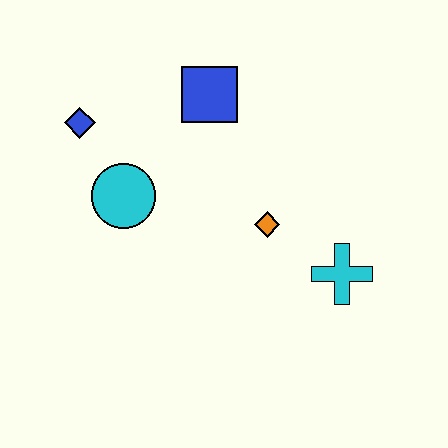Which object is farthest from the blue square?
The cyan cross is farthest from the blue square.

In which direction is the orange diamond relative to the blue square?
The orange diamond is below the blue square.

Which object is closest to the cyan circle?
The blue diamond is closest to the cyan circle.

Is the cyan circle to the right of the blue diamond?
Yes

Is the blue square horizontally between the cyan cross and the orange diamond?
No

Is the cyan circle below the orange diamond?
No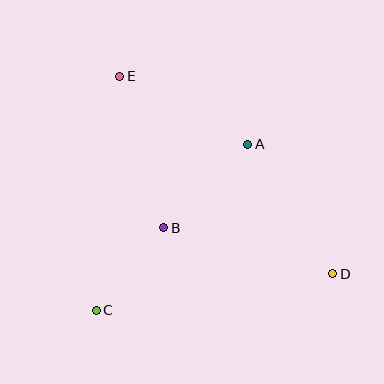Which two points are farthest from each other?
Points D and E are farthest from each other.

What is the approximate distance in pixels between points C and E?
The distance between C and E is approximately 235 pixels.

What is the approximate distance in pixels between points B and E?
The distance between B and E is approximately 158 pixels.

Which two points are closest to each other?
Points B and C are closest to each other.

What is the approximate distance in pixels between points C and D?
The distance between C and D is approximately 239 pixels.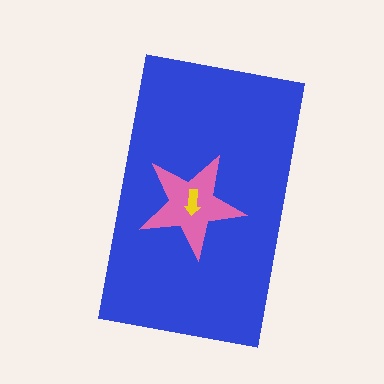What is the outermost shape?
The blue rectangle.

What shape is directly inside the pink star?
The yellow arrow.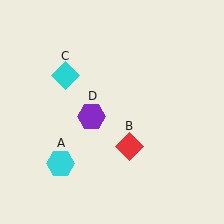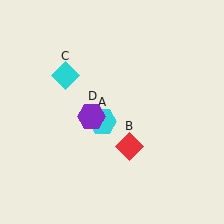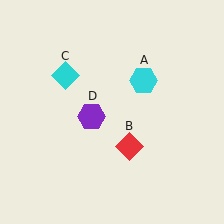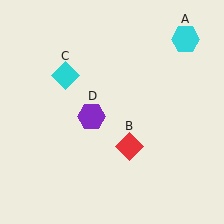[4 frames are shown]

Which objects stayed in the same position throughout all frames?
Red diamond (object B) and cyan diamond (object C) and purple hexagon (object D) remained stationary.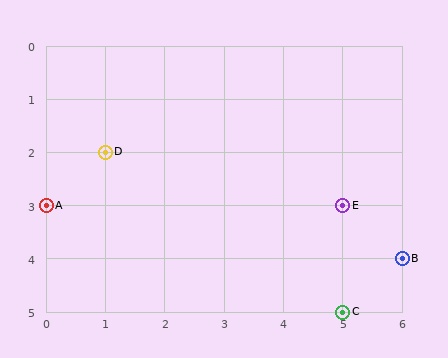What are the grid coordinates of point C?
Point C is at grid coordinates (5, 5).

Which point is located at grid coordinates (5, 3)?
Point E is at (5, 3).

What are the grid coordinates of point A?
Point A is at grid coordinates (0, 3).